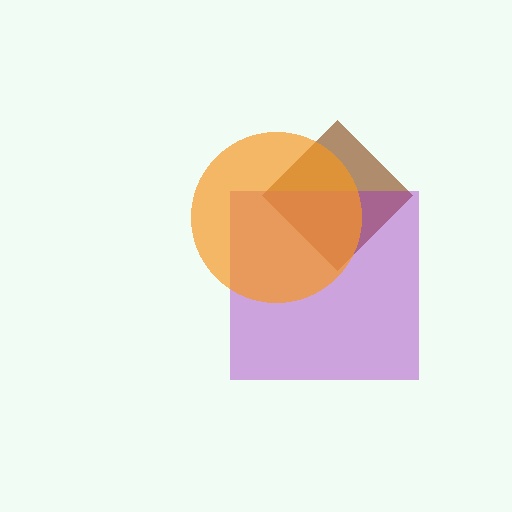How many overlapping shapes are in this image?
There are 3 overlapping shapes in the image.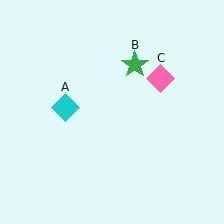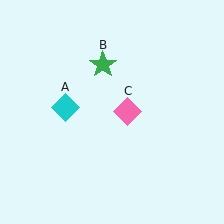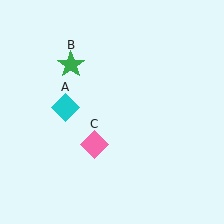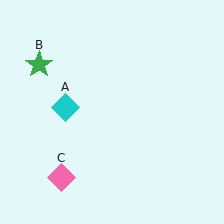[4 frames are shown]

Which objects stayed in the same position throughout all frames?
Cyan diamond (object A) remained stationary.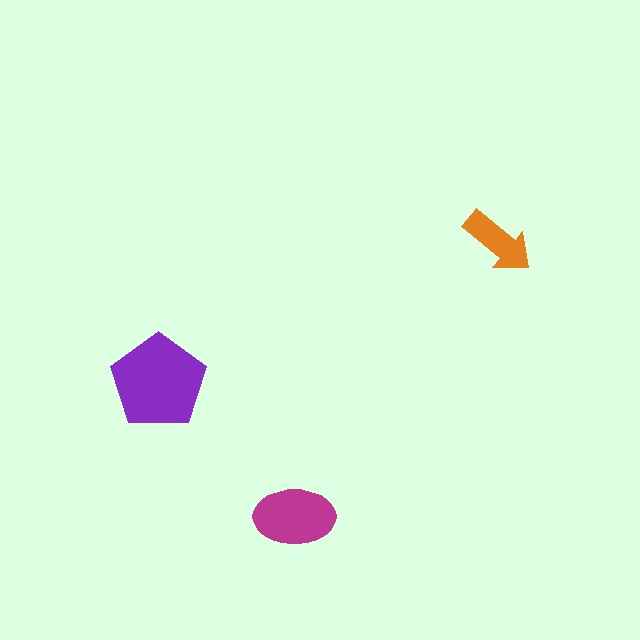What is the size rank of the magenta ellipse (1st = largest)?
2nd.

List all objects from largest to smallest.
The purple pentagon, the magenta ellipse, the orange arrow.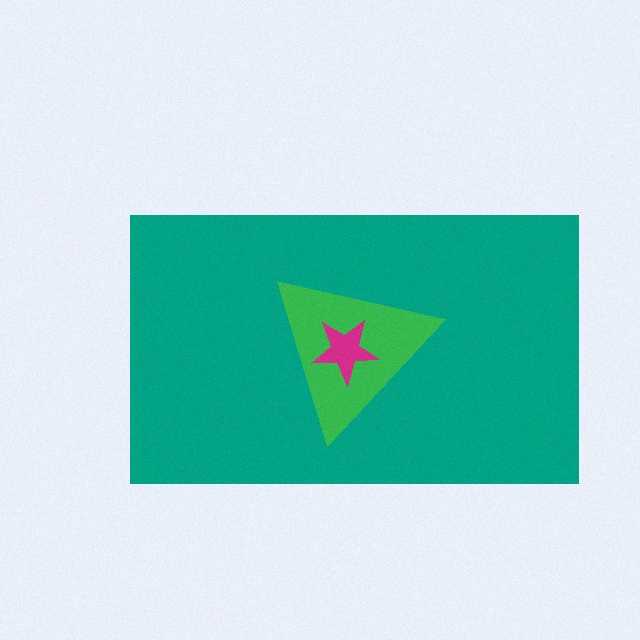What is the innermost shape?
The magenta star.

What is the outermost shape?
The teal rectangle.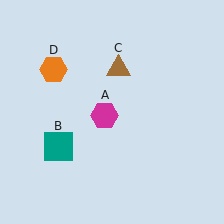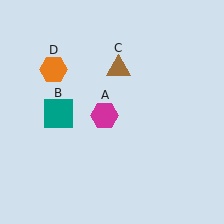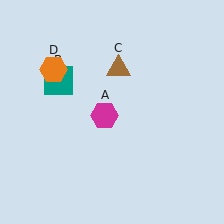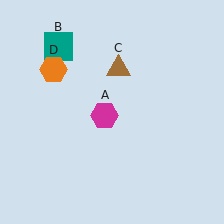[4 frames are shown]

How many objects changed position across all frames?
1 object changed position: teal square (object B).